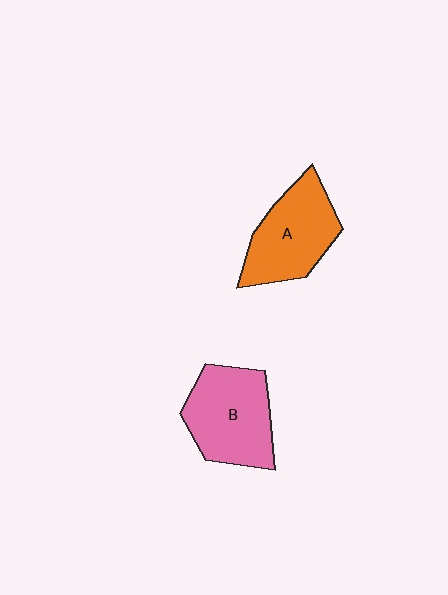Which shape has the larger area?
Shape B (pink).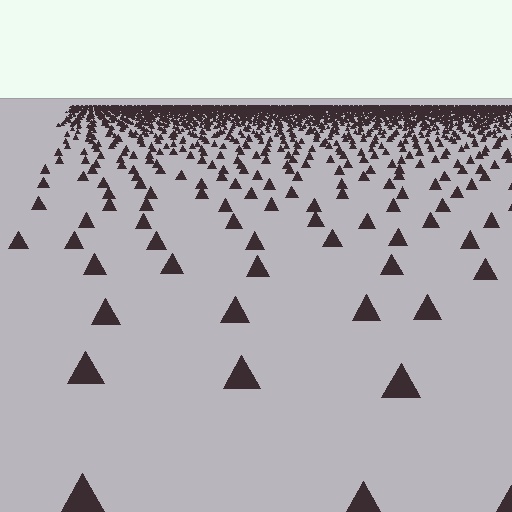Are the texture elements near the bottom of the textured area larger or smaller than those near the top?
Larger. Near the bottom, elements are closer to the viewer and appear at a bigger on-screen size.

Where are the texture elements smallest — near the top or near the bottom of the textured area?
Near the top.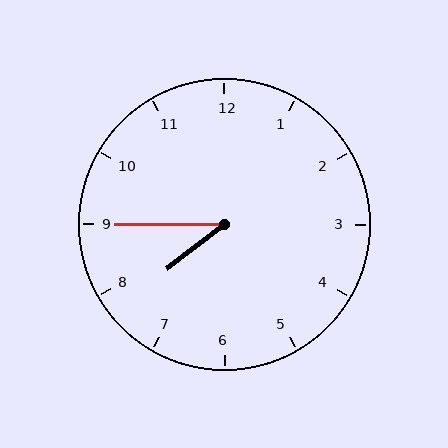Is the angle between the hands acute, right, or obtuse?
It is acute.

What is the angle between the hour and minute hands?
Approximately 38 degrees.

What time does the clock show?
7:45.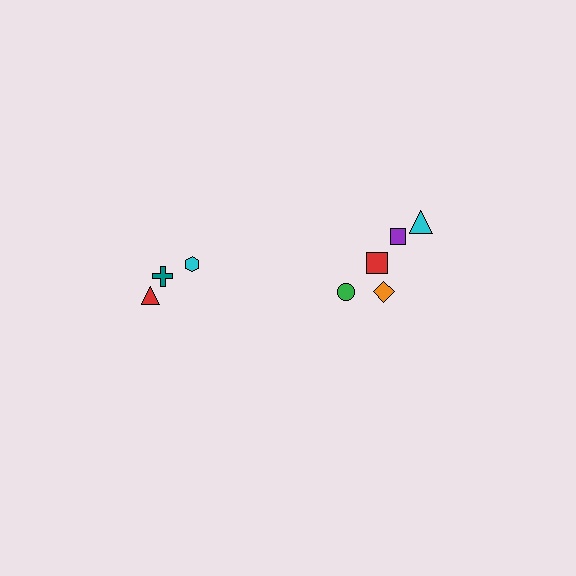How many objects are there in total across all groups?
There are 8 objects.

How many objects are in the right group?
There are 5 objects.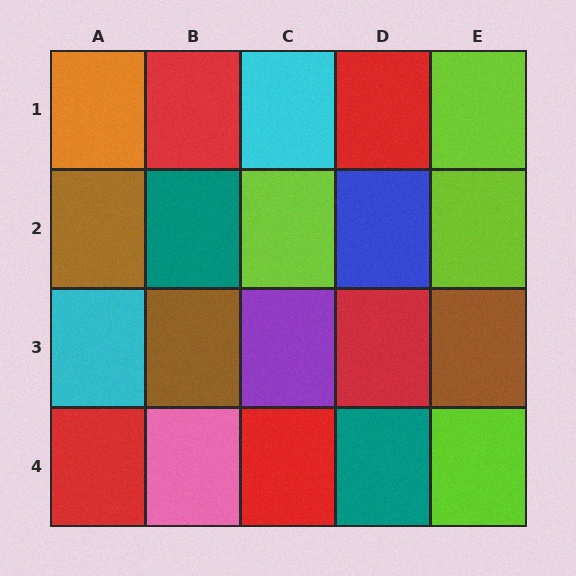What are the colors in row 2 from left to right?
Brown, teal, lime, blue, lime.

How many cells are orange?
1 cell is orange.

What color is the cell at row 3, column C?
Purple.